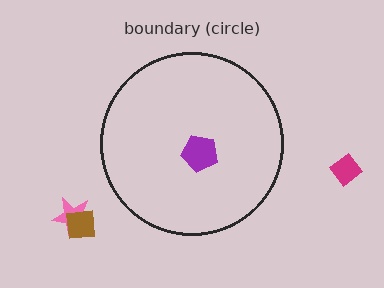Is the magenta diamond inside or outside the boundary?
Outside.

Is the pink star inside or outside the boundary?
Outside.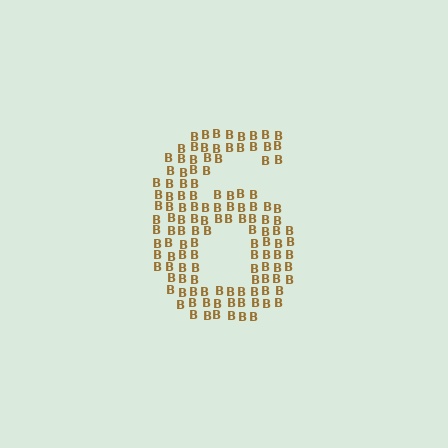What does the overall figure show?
The overall figure shows the digit 6.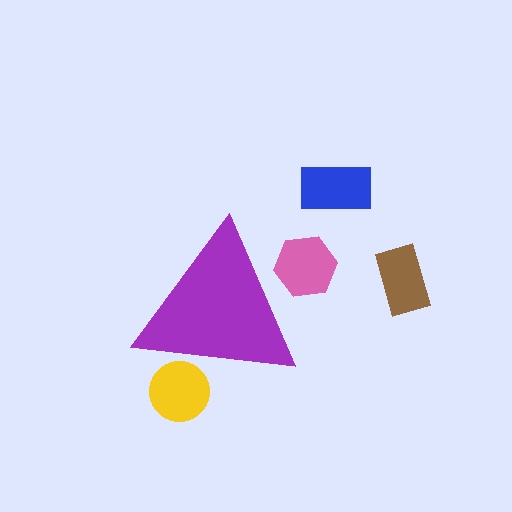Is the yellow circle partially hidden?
Yes, the yellow circle is partially hidden behind the purple triangle.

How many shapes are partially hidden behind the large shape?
2 shapes are partially hidden.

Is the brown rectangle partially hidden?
No, the brown rectangle is fully visible.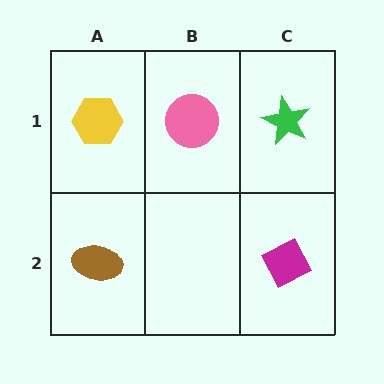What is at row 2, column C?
A magenta diamond.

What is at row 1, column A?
A yellow hexagon.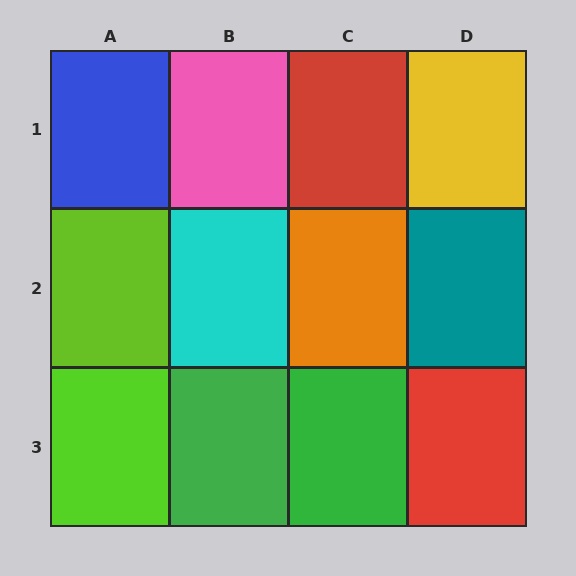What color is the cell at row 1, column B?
Pink.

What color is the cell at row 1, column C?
Red.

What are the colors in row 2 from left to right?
Lime, cyan, orange, teal.